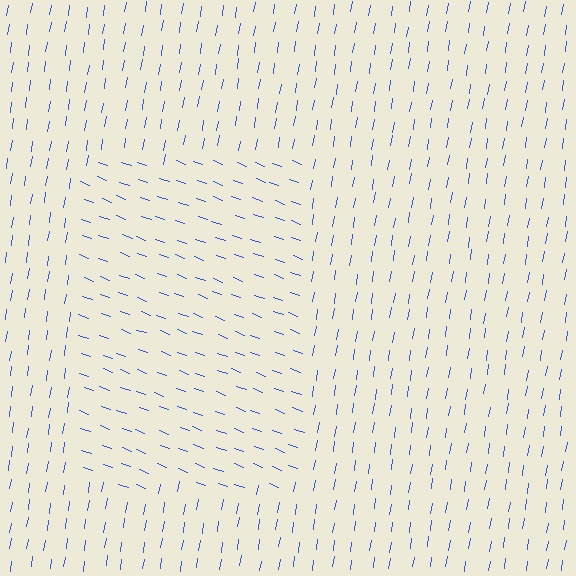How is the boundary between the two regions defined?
The boundary is defined purely by a change in line orientation (approximately 79 degrees difference). All lines are the same color and thickness.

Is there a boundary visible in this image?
Yes, there is a texture boundary formed by a change in line orientation.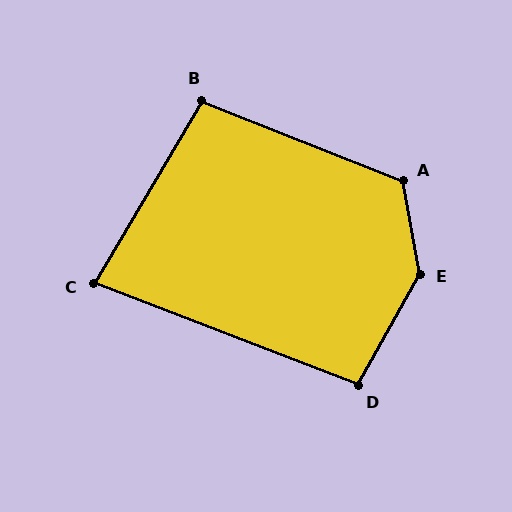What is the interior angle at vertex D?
Approximately 98 degrees (obtuse).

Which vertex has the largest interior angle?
E, at approximately 141 degrees.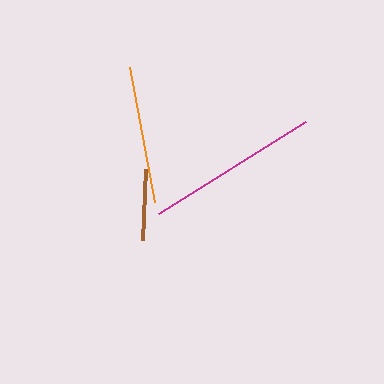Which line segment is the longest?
The magenta line is the longest at approximately 173 pixels.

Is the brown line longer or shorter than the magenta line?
The magenta line is longer than the brown line.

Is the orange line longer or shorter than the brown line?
The orange line is longer than the brown line.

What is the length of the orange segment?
The orange segment is approximately 137 pixels long.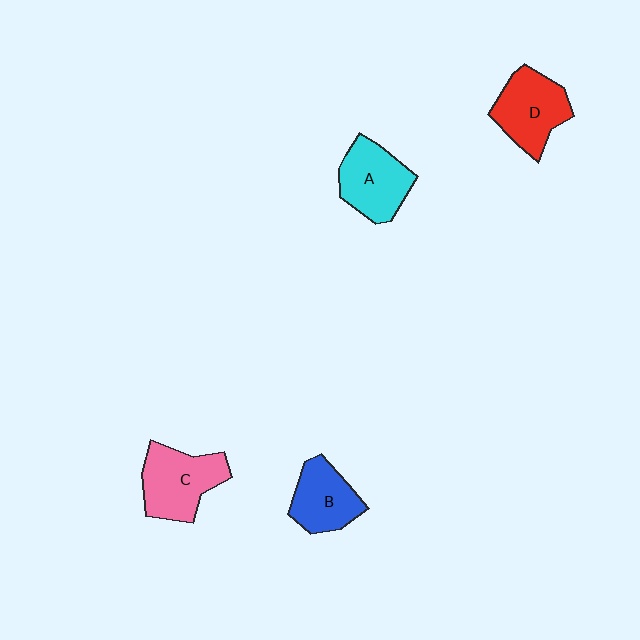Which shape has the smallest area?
Shape B (blue).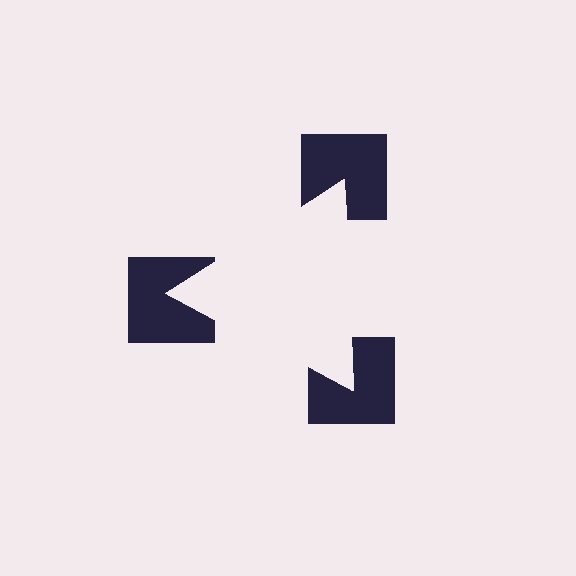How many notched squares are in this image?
There are 3 — one at each vertex of the illusory triangle.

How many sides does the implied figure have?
3 sides.